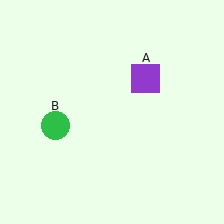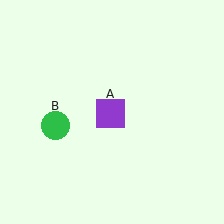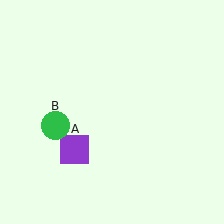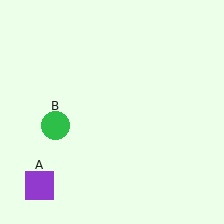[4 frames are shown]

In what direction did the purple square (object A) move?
The purple square (object A) moved down and to the left.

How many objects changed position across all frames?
1 object changed position: purple square (object A).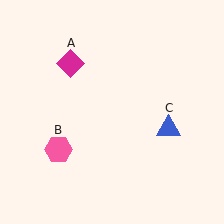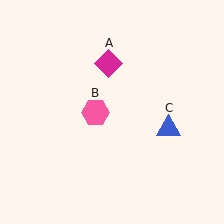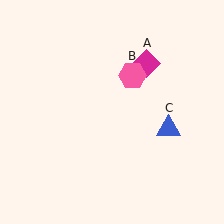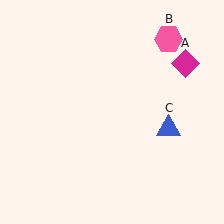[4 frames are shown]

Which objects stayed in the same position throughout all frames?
Blue triangle (object C) remained stationary.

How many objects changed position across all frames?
2 objects changed position: magenta diamond (object A), pink hexagon (object B).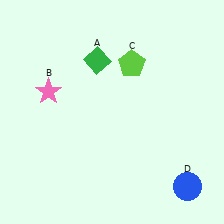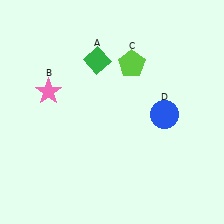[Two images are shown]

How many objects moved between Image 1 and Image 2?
1 object moved between the two images.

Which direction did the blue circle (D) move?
The blue circle (D) moved up.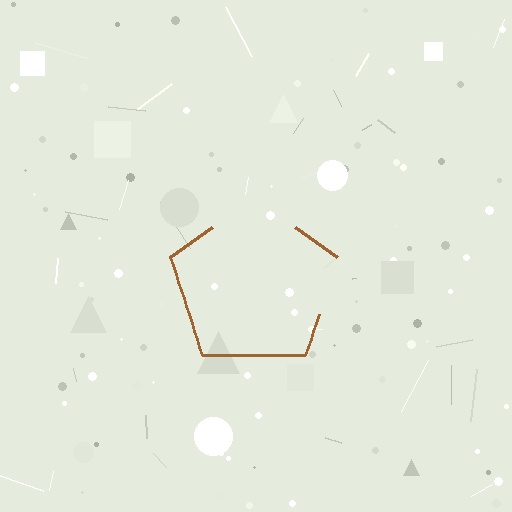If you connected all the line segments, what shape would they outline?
They would outline a pentagon.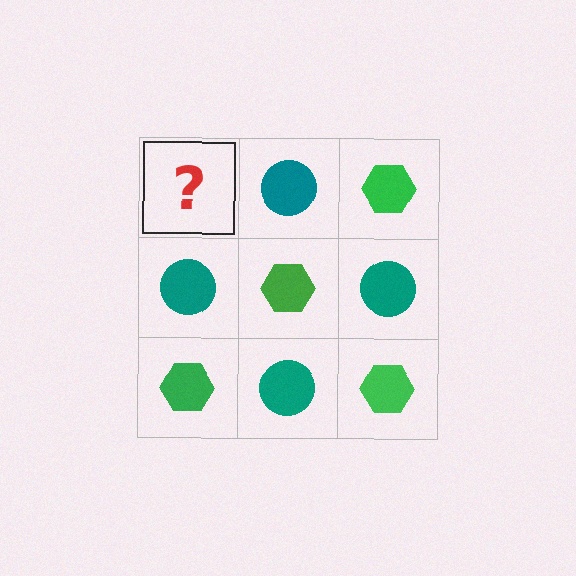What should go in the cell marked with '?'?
The missing cell should contain a green hexagon.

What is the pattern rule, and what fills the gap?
The rule is that it alternates green hexagon and teal circle in a checkerboard pattern. The gap should be filled with a green hexagon.